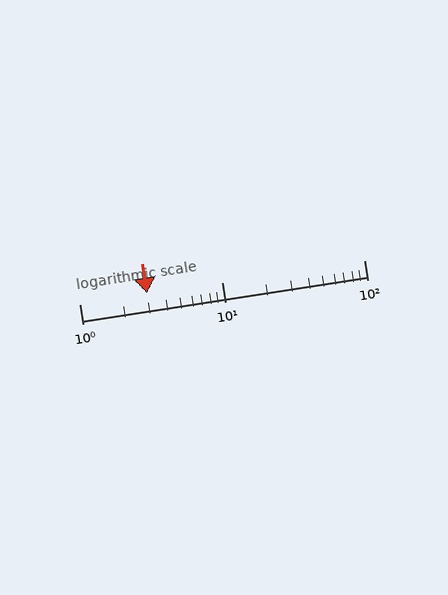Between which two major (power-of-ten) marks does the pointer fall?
The pointer is between 1 and 10.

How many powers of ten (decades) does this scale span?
The scale spans 2 decades, from 1 to 100.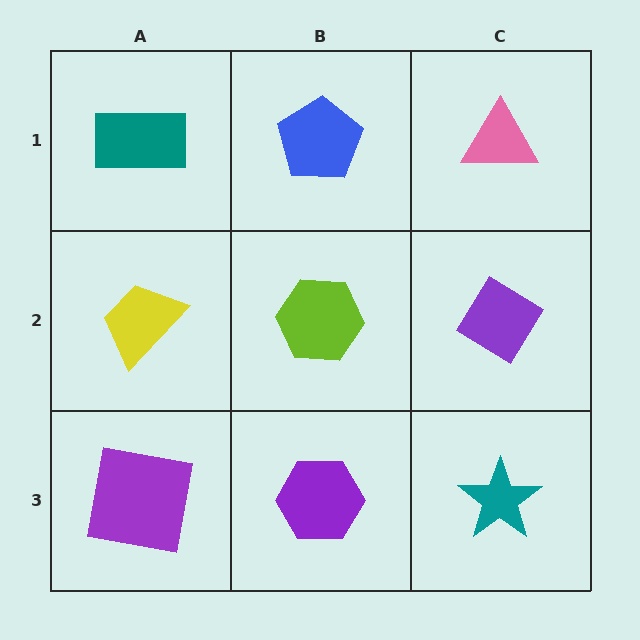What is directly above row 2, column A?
A teal rectangle.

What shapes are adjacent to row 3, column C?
A purple diamond (row 2, column C), a purple hexagon (row 3, column B).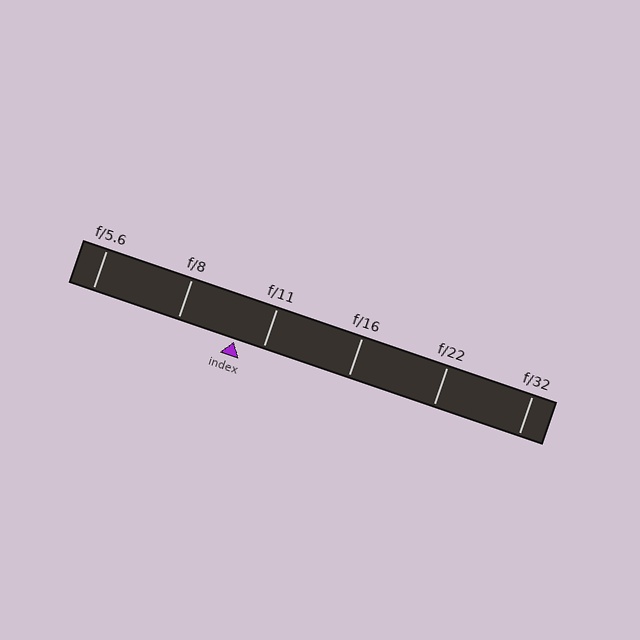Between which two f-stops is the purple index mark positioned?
The index mark is between f/8 and f/11.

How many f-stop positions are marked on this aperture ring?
There are 6 f-stop positions marked.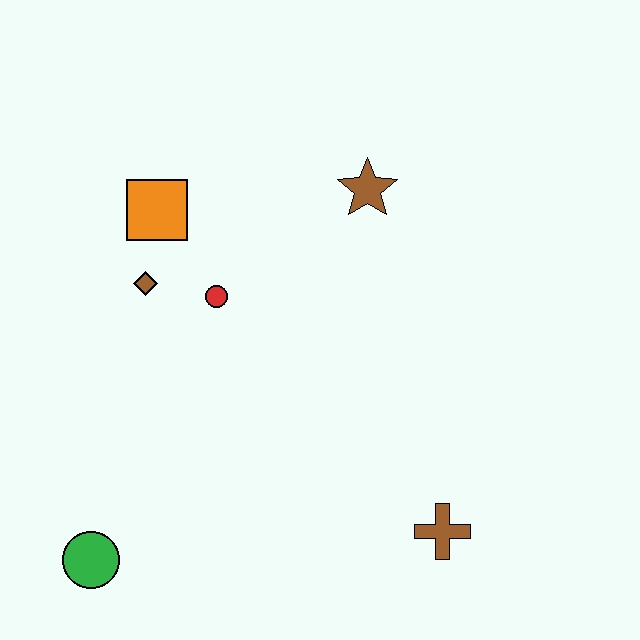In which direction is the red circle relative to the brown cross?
The red circle is above the brown cross.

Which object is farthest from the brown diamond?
The brown cross is farthest from the brown diamond.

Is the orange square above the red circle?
Yes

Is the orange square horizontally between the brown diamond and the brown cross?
Yes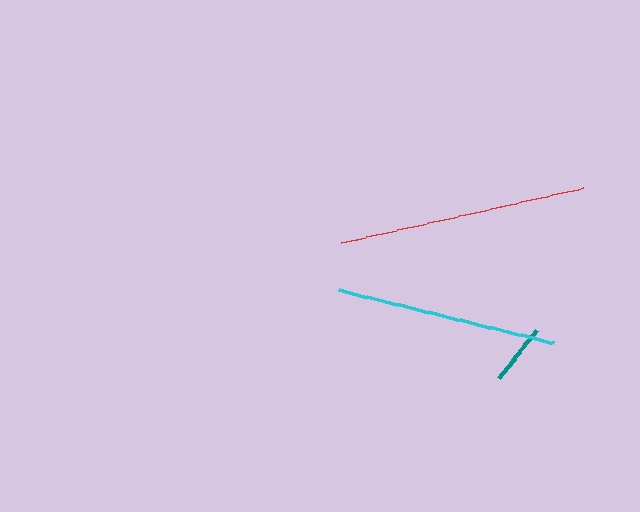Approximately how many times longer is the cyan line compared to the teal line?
The cyan line is approximately 3.7 times the length of the teal line.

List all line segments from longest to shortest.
From longest to shortest: red, cyan, teal.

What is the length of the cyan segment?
The cyan segment is approximately 222 pixels long.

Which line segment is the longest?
The red line is the longest at approximately 248 pixels.